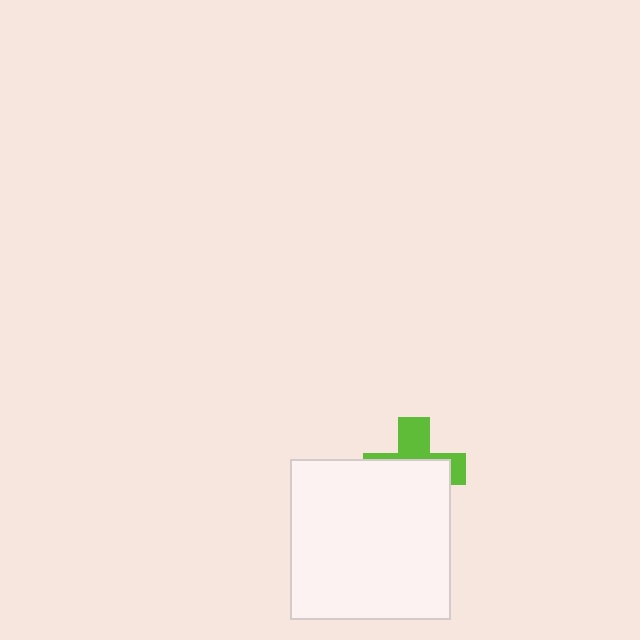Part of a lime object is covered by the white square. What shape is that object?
It is a cross.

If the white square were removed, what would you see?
You would see the complete lime cross.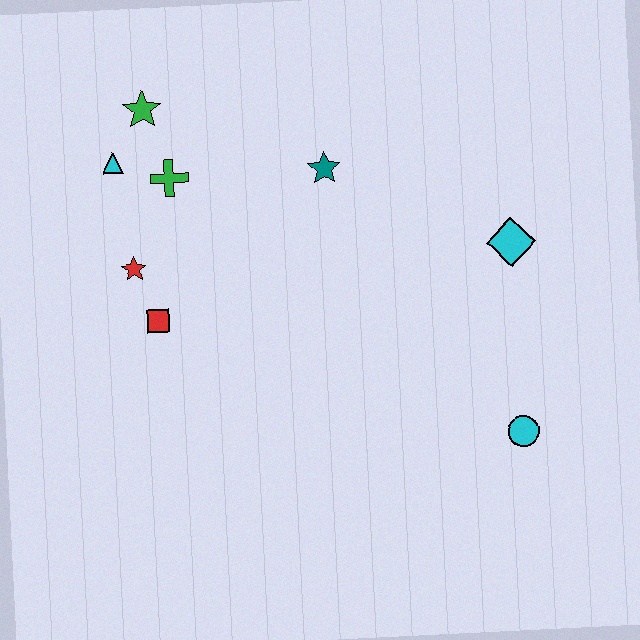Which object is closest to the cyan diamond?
The cyan circle is closest to the cyan diamond.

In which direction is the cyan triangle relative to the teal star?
The cyan triangle is to the left of the teal star.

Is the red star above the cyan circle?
Yes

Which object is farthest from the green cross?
The cyan circle is farthest from the green cross.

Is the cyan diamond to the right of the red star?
Yes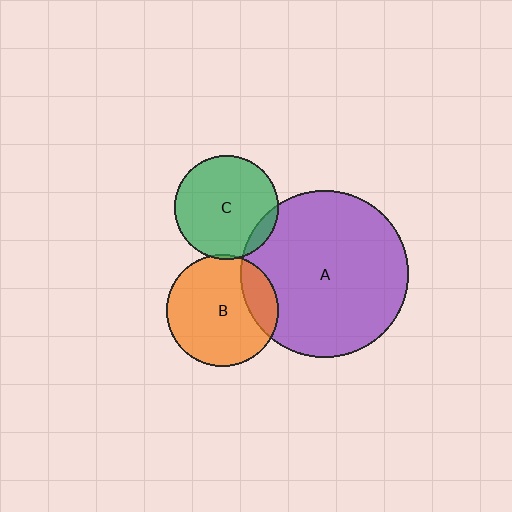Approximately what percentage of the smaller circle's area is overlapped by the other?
Approximately 10%.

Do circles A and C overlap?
Yes.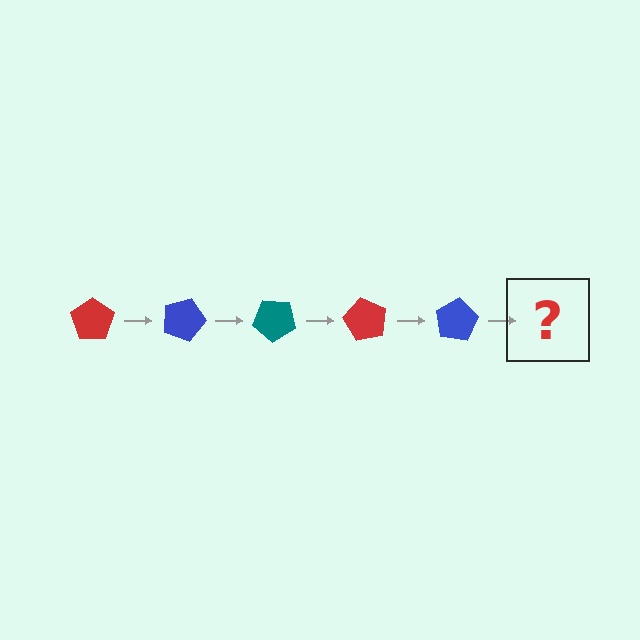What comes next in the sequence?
The next element should be a teal pentagon, rotated 100 degrees from the start.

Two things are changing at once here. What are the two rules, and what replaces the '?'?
The two rules are that it rotates 20 degrees each step and the color cycles through red, blue, and teal. The '?' should be a teal pentagon, rotated 100 degrees from the start.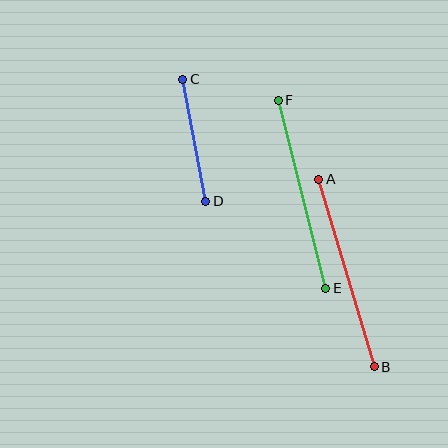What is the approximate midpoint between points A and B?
The midpoint is at approximately (347, 273) pixels.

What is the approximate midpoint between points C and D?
The midpoint is at approximately (194, 140) pixels.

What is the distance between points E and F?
The distance is approximately 194 pixels.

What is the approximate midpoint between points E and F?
The midpoint is at approximately (302, 194) pixels.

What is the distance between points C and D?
The distance is approximately 124 pixels.